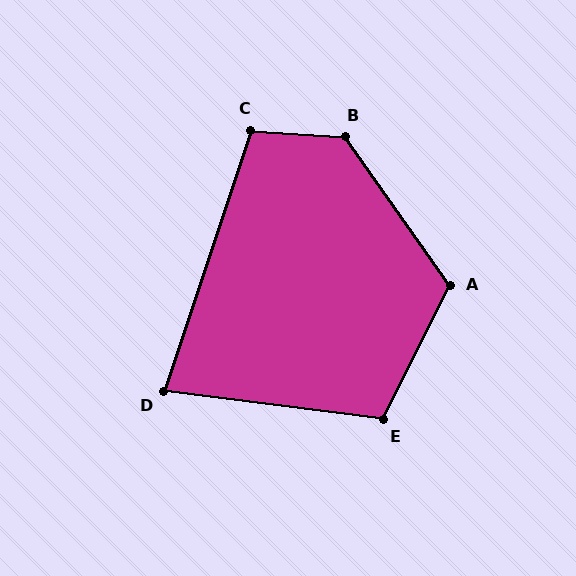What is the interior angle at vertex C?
Approximately 105 degrees (obtuse).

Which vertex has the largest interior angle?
B, at approximately 129 degrees.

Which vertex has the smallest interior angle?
D, at approximately 79 degrees.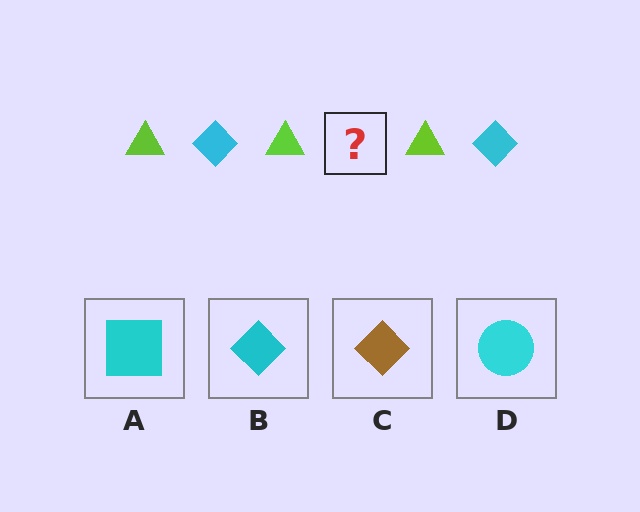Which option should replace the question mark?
Option B.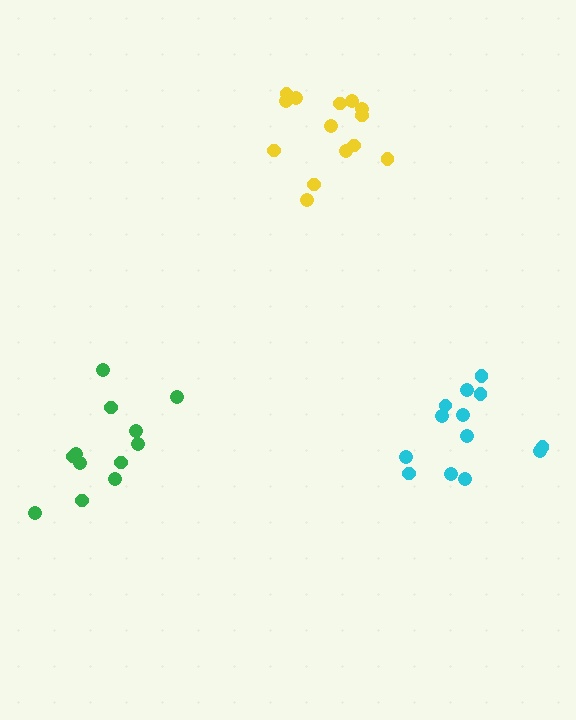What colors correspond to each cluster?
The clusters are colored: yellow, green, cyan.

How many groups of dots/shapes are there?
There are 3 groups.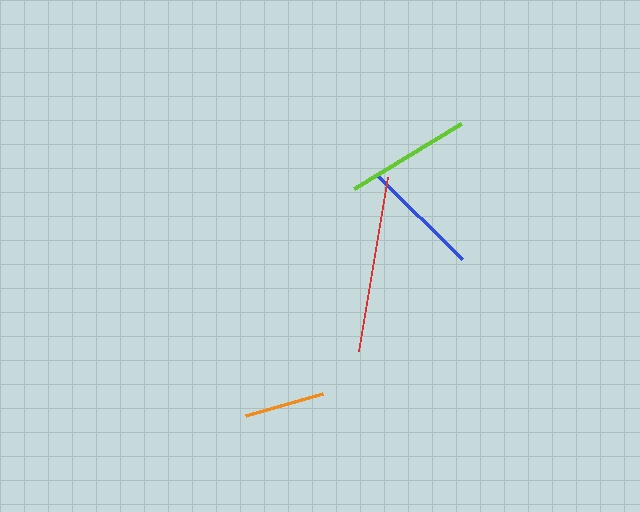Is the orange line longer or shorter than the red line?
The red line is longer than the orange line.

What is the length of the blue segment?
The blue segment is approximately 120 pixels long.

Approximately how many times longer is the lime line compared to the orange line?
The lime line is approximately 1.6 times the length of the orange line.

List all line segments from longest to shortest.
From longest to shortest: red, lime, blue, orange.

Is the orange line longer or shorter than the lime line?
The lime line is longer than the orange line.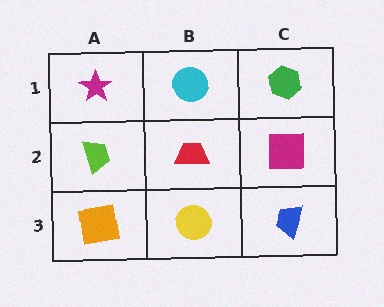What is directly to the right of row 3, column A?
A yellow circle.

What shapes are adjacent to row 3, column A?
A lime trapezoid (row 2, column A), a yellow circle (row 3, column B).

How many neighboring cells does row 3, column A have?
2.